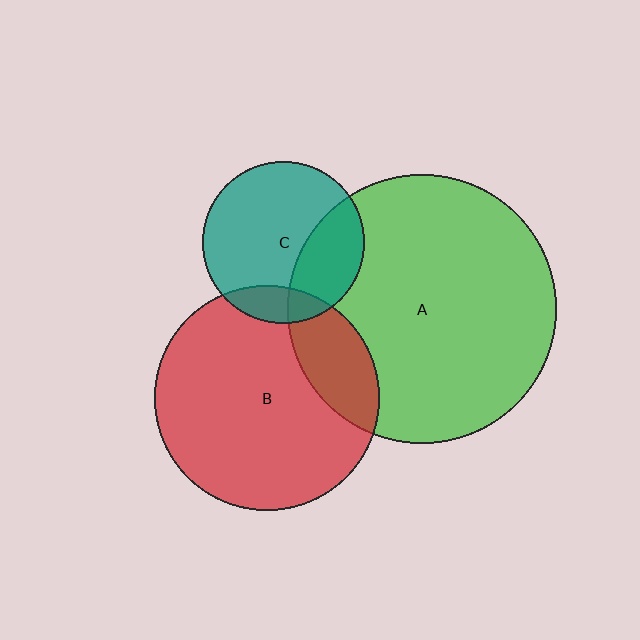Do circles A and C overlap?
Yes.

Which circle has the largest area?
Circle A (green).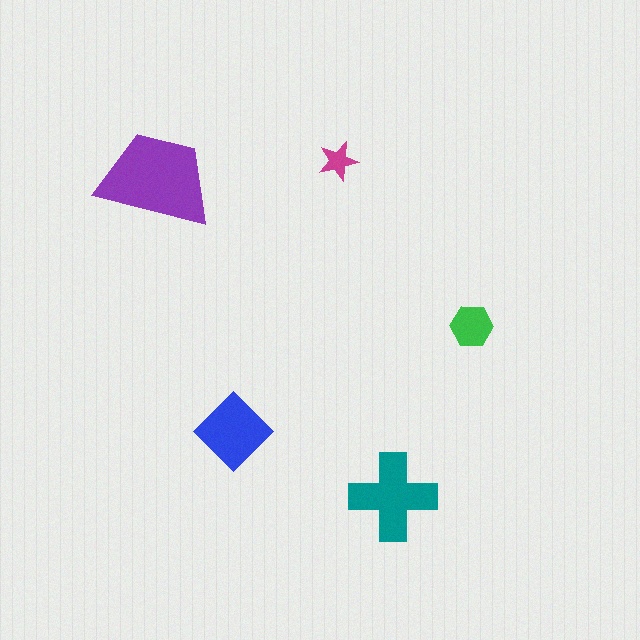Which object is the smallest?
The magenta star.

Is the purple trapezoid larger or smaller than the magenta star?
Larger.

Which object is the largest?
The purple trapezoid.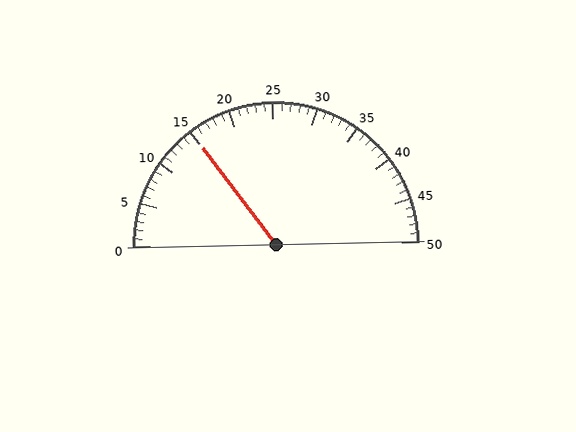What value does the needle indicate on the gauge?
The needle indicates approximately 15.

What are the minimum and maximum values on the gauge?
The gauge ranges from 0 to 50.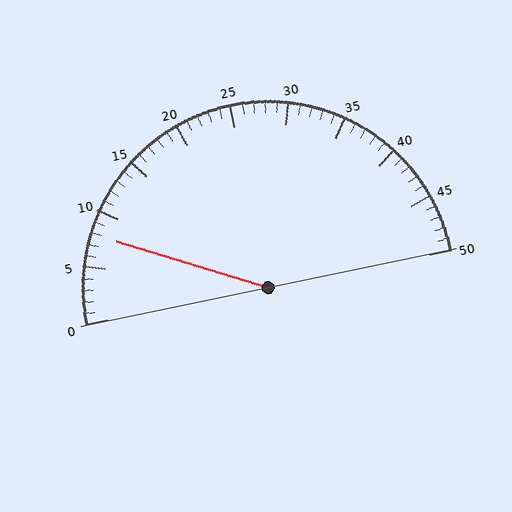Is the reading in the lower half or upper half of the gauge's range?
The reading is in the lower half of the range (0 to 50).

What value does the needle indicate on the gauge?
The needle indicates approximately 8.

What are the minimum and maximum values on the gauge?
The gauge ranges from 0 to 50.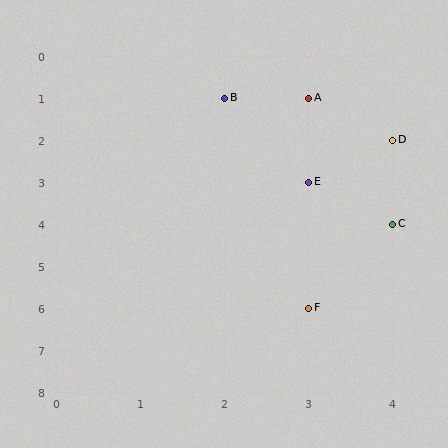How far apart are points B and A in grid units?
Points B and A are 1 column apart.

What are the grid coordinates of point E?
Point E is at grid coordinates (3, 3).